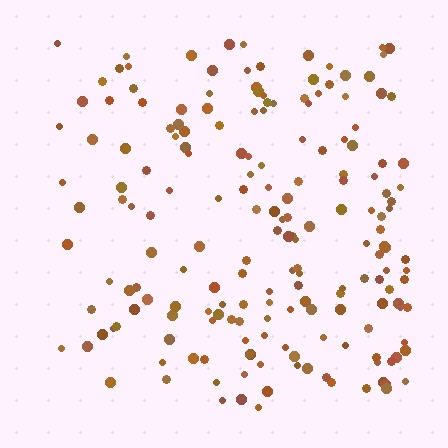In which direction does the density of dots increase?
From left to right, with the right side densest.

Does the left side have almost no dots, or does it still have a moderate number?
Still a moderate number, just noticeably fewer than the right.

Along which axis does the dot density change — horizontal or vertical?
Horizontal.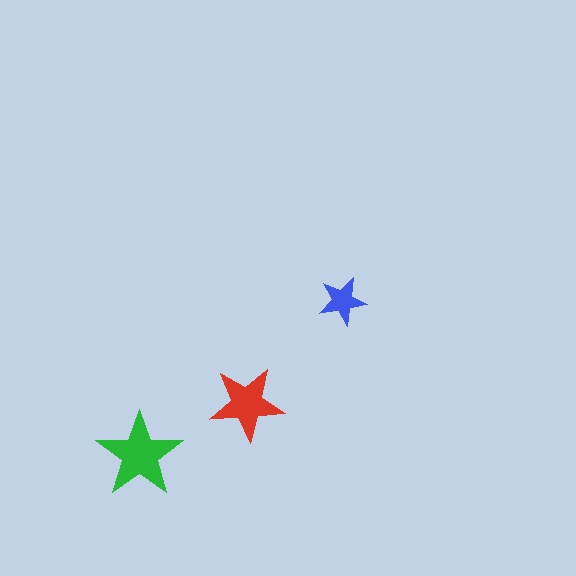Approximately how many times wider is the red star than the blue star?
About 1.5 times wider.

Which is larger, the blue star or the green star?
The green one.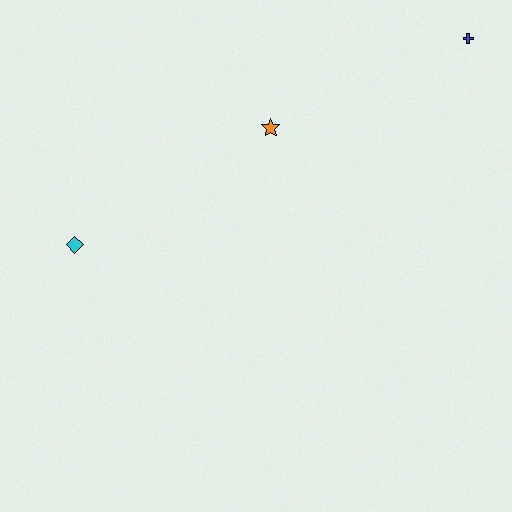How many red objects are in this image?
There are no red objects.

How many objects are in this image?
There are 3 objects.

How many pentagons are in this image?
There are no pentagons.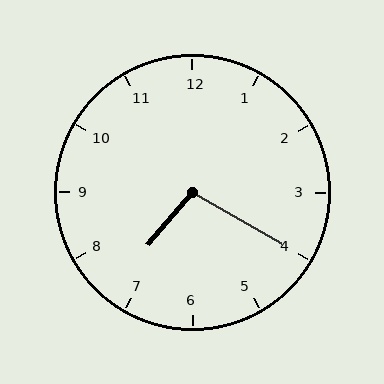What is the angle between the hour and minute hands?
Approximately 100 degrees.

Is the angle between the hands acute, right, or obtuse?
It is obtuse.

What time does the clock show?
7:20.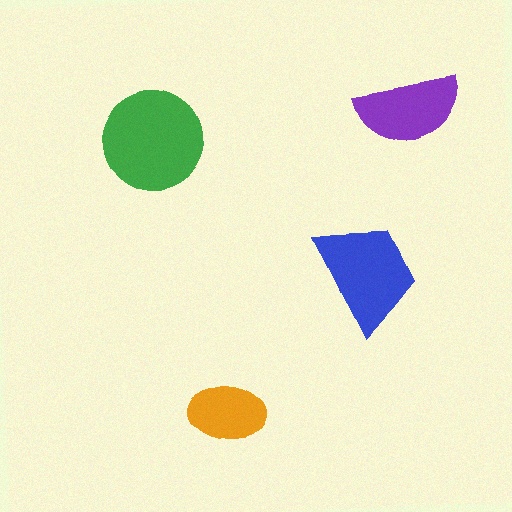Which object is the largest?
The green circle.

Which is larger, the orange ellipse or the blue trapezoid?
The blue trapezoid.